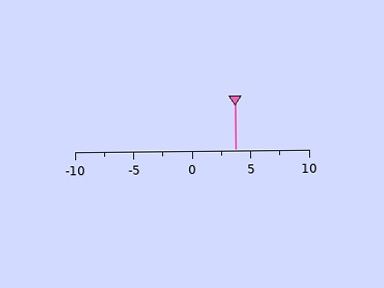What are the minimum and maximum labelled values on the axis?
The axis runs from -10 to 10.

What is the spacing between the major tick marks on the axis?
The major ticks are spaced 5 apart.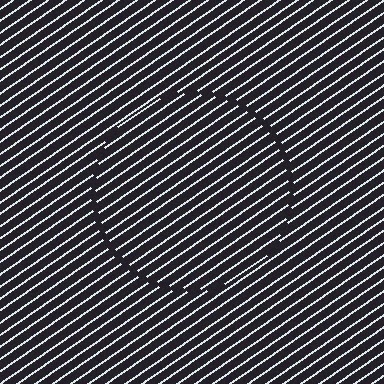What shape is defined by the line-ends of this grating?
An illusory circle. The interior of the shape contains the same grating, shifted by half a period — the contour is defined by the phase discontinuity where line-ends from the inner and outer gratings abut.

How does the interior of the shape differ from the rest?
The interior of the shape contains the same grating, shifted by half a period — the contour is defined by the phase discontinuity where line-ends from the inner and outer gratings abut.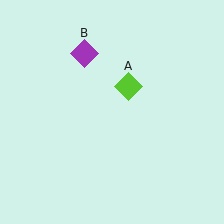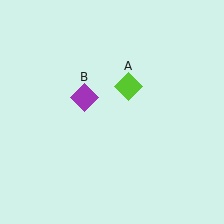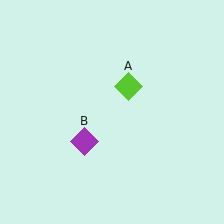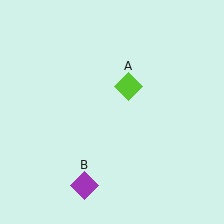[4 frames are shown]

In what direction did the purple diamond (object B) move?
The purple diamond (object B) moved down.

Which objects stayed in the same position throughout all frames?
Lime diamond (object A) remained stationary.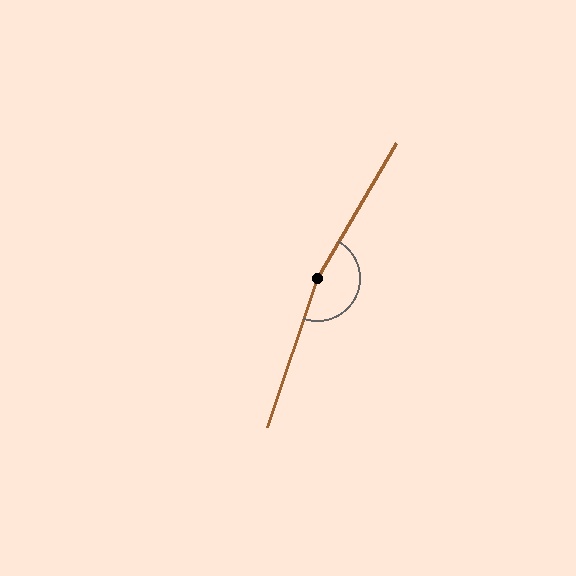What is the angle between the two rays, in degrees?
Approximately 168 degrees.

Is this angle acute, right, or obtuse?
It is obtuse.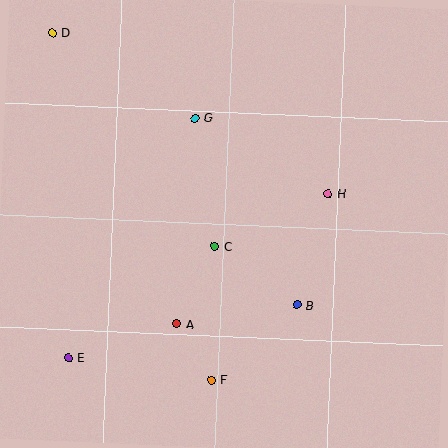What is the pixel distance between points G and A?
The distance between G and A is 207 pixels.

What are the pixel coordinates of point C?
Point C is at (215, 246).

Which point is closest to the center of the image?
Point C at (215, 246) is closest to the center.